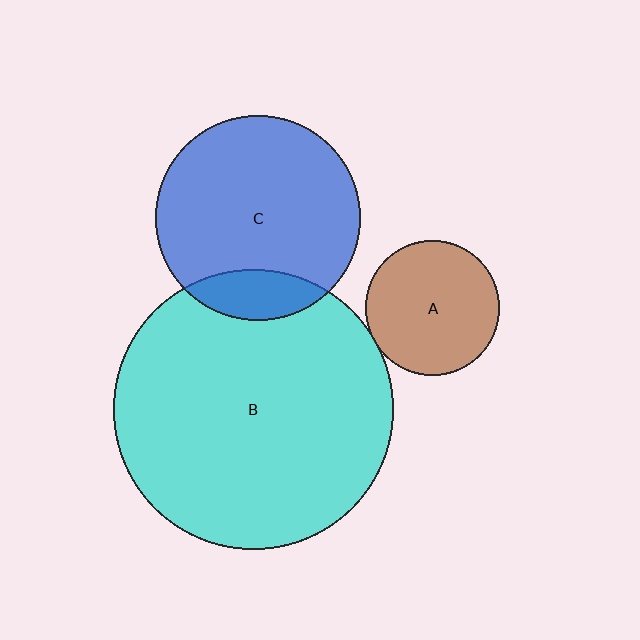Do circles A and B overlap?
Yes.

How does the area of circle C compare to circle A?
Approximately 2.3 times.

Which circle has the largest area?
Circle B (cyan).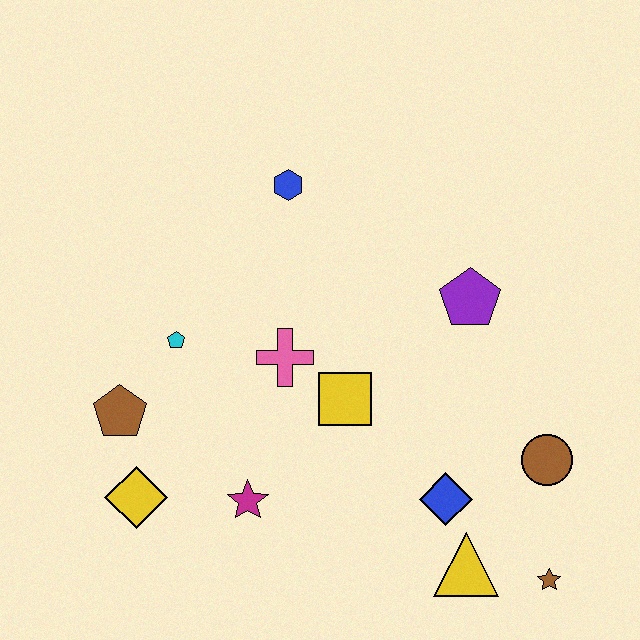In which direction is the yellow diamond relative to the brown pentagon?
The yellow diamond is below the brown pentagon.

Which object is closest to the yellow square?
The pink cross is closest to the yellow square.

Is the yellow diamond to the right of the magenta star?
No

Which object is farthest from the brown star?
The blue hexagon is farthest from the brown star.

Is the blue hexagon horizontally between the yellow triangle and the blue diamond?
No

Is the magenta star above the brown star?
Yes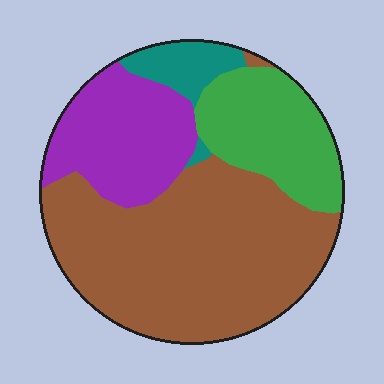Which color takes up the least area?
Teal, at roughly 5%.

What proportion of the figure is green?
Green covers 19% of the figure.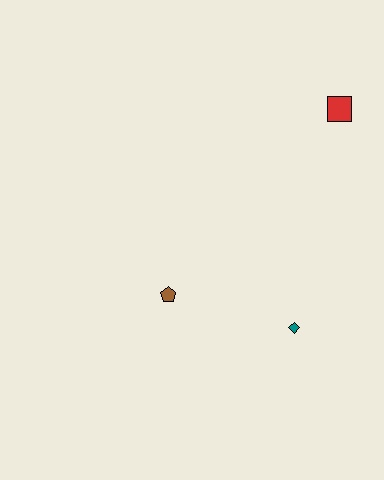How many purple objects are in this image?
There are no purple objects.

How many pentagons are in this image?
There is 1 pentagon.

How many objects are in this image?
There are 3 objects.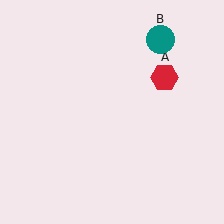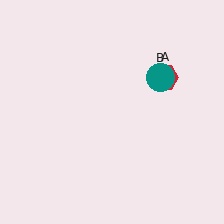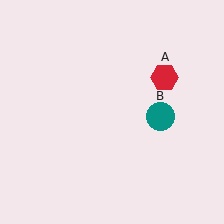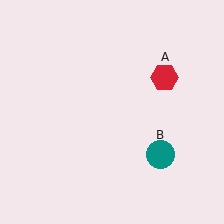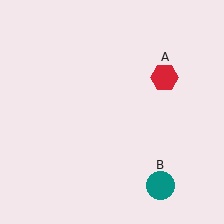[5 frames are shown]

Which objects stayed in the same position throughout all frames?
Red hexagon (object A) remained stationary.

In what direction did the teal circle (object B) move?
The teal circle (object B) moved down.